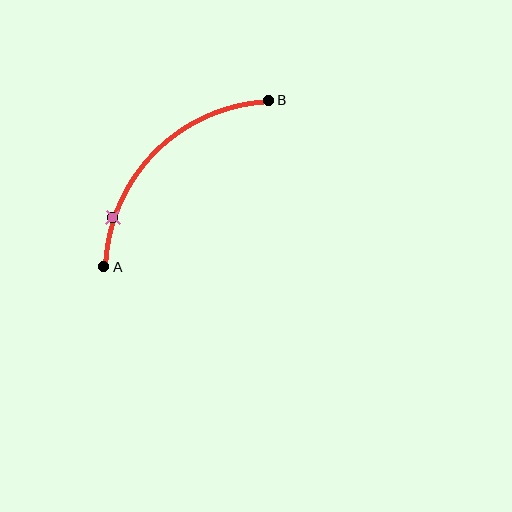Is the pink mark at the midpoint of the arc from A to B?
No. The pink mark lies on the arc but is closer to endpoint A. The arc midpoint would be at the point on the curve equidistant along the arc from both A and B.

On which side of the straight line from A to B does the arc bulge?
The arc bulges above and to the left of the straight line connecting A and B.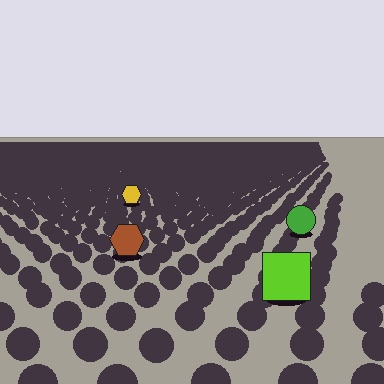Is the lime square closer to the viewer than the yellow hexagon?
Yes. The lime square is closer — you can tell from the texture gradient: the ground texture is coarser near it.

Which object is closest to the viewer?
The lime square is closest. The texture marks near it are larger and more spread out.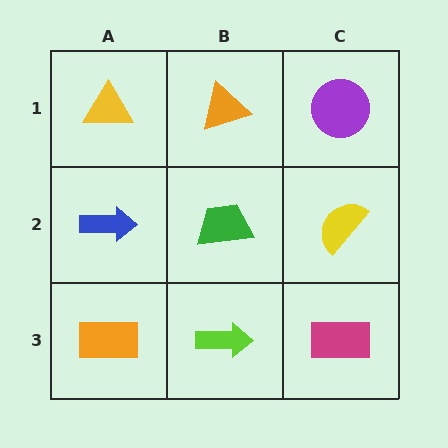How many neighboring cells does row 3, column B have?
3.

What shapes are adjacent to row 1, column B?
A green trapezoid (row 2, column B), a yellow triangle (row 1, column A), a purple circle (row 1, column C).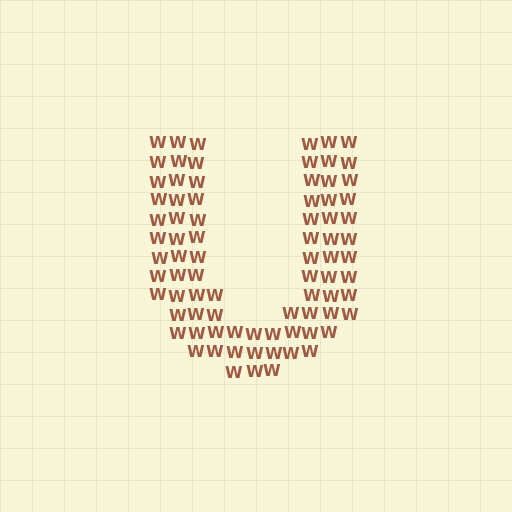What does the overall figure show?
The overall figure shows the letter U.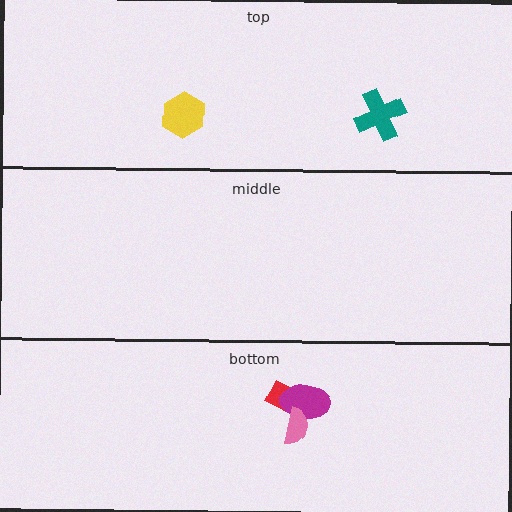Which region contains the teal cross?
The top region.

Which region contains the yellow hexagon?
The top region.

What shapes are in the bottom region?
The red rectangle, the magenta ellipse, the pink semicircle.